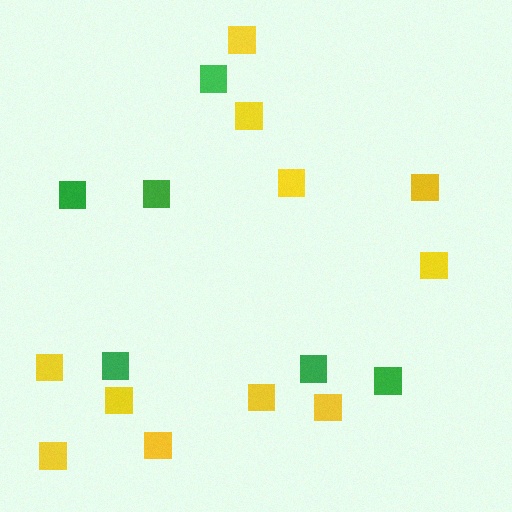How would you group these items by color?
There are 2 groups: one group of green squares (6) and one group of yellow squares (11).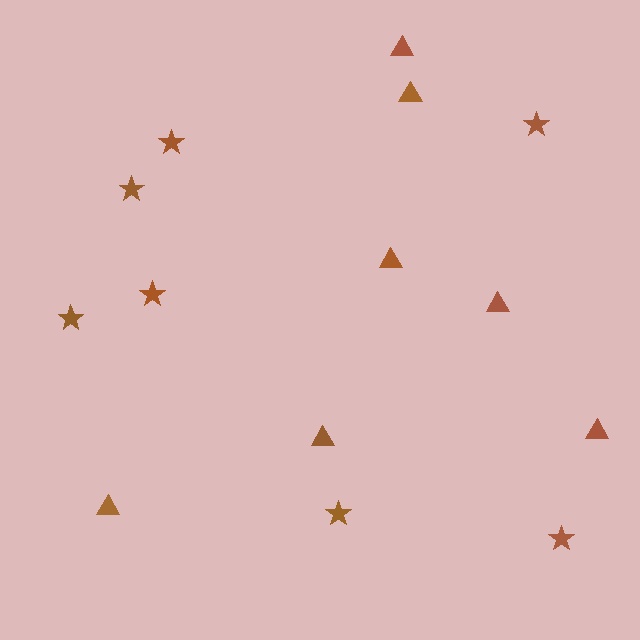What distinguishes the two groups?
There are 2 groups: one group of triangles (7) and one group of stars (7).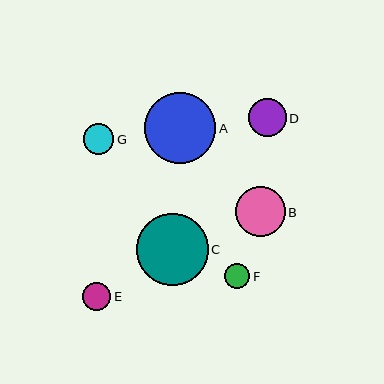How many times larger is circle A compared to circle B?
Circle A is approximately 1.4 times the size of circle B.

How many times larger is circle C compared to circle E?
Circle C is approximately 2.5 times the size of circle E.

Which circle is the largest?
Circle C is the largest with a size of approximately 72 pixels.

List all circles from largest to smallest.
From largest to smallest: C, A, B, D, G, E, F.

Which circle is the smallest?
Circle F is the smallest with a size of approximately 25 pixels.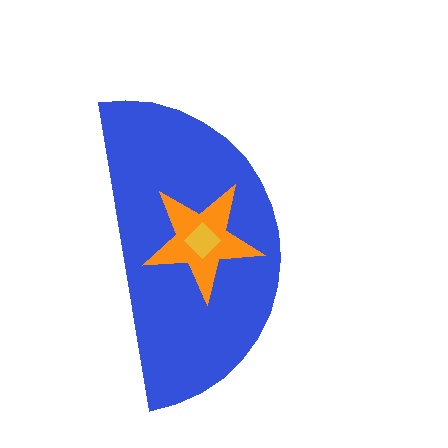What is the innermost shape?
The yellow diamond.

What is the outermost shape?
The blue semicircle.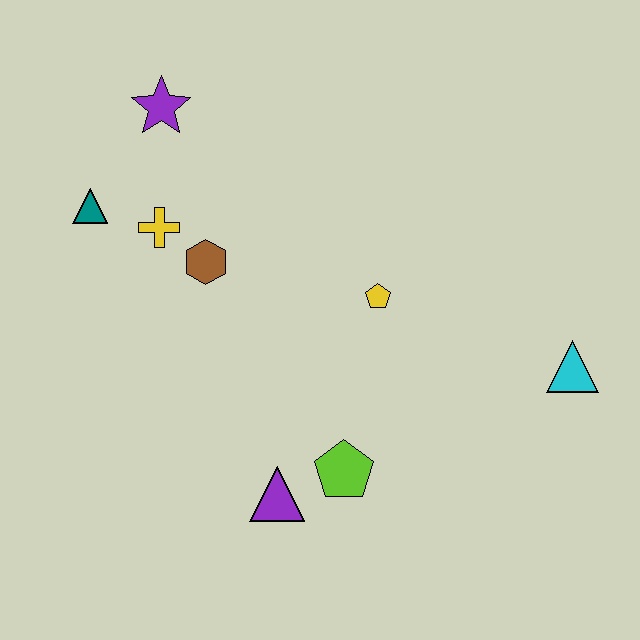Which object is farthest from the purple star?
The cyan triangle is farthest from the purple star.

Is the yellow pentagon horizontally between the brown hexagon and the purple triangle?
No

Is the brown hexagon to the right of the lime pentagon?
No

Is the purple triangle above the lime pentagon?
No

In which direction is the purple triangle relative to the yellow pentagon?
The purple triangle is below the yellow pentagon.